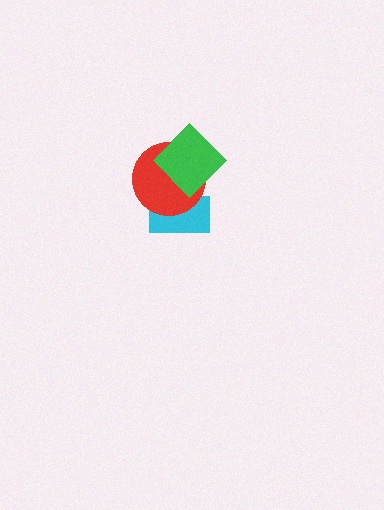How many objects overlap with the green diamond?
2 objects overlap with the green diamond.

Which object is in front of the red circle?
The green diamond is in front of the red circle.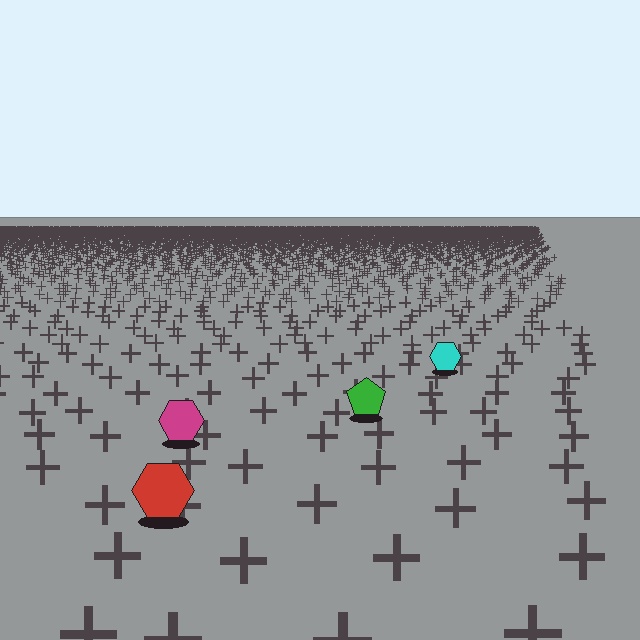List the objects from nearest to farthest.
From nearest to farthest: the red hexagon, the magenta hexagon, the green pentagon, the cyan hexagon.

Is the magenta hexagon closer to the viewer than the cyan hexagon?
Yes. The magenta hexagon is closer — you can tell from the texture gradient: the ground texture is coarser near it.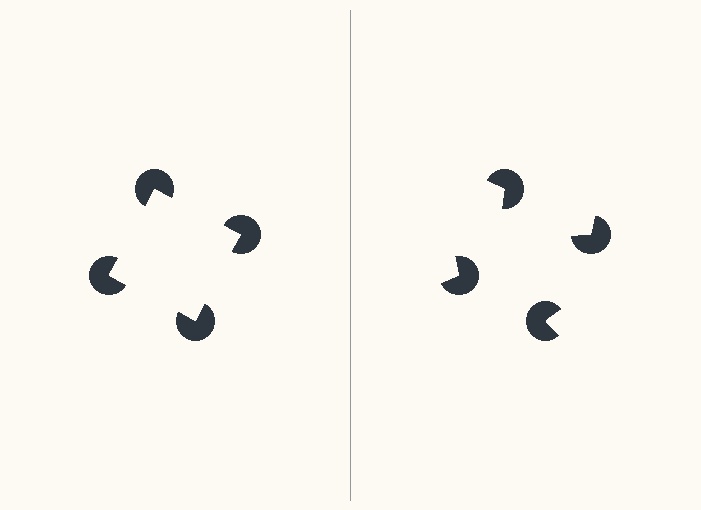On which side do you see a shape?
An illusory square appears on the left side. On the right side the wedge cuts are rotated, so no coherent shape forms.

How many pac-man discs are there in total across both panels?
8 — 4 on each side.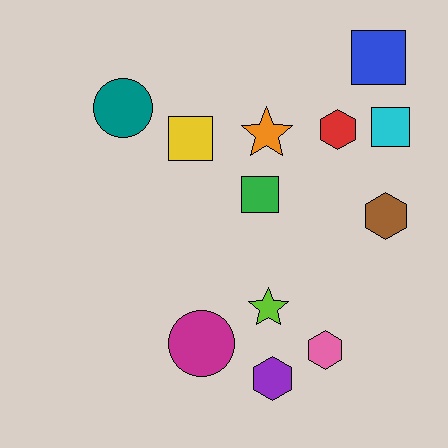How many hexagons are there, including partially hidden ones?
There are 4 hexagons.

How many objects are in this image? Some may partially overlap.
There are 12 objects.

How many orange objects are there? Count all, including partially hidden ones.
There is 1 orange object.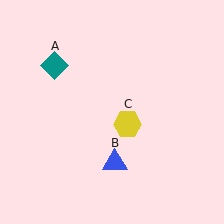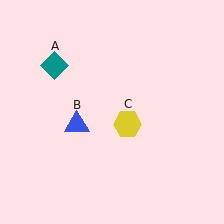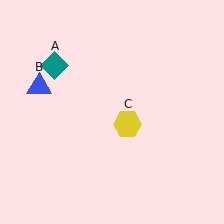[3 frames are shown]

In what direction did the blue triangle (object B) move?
The blue triangle (object B) moved up and to the left.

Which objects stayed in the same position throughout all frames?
Teal diamond (object A) and yellow hexagon (object C) remained stationary.